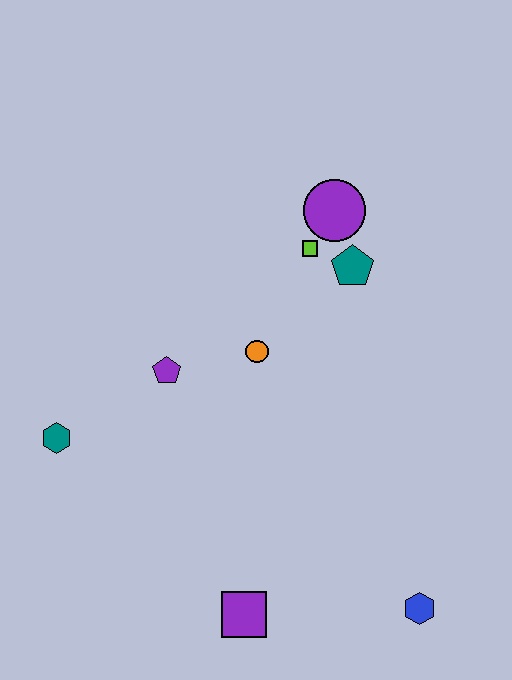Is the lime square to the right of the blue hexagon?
No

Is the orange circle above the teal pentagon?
No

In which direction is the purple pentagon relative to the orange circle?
The purple pentagon is to the left of the orange circle.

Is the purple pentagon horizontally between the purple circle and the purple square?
No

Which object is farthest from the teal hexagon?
The blue hexagon is farthest from the teal hexagon.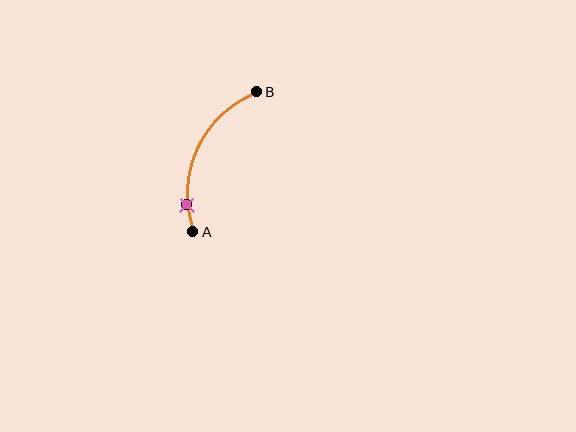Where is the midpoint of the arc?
The arc midpoint is the point on the curve farthest from the straight line joining A and B. It sits to the left of that line.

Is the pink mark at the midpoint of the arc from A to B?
No. The pink mark lies on the arc but is closer to endpoint A. The arc midpoint would be at the point on the curve equidistant along the arc from both A and B.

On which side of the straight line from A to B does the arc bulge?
The arc bulges to the left of the straight line connecting A and B.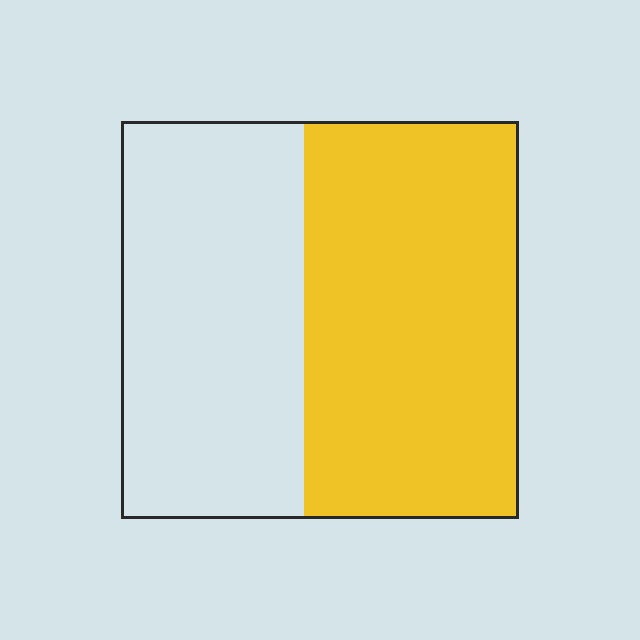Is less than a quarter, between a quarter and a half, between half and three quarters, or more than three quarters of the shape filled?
Between half and three quarters.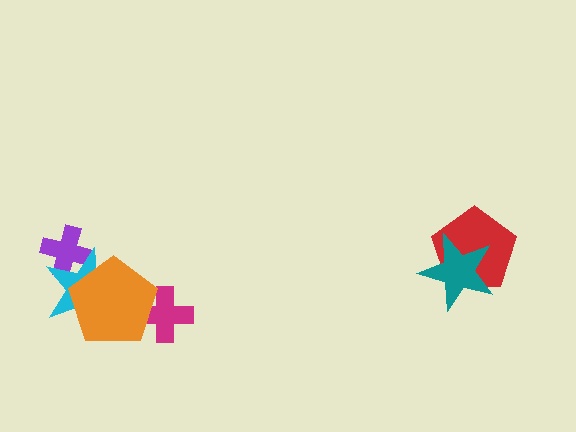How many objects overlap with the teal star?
1 object overlaps with the teal star.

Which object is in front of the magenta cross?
The orange pentagon is in front of the magenta cross.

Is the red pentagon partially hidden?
Yes, it is partially covered by another shape.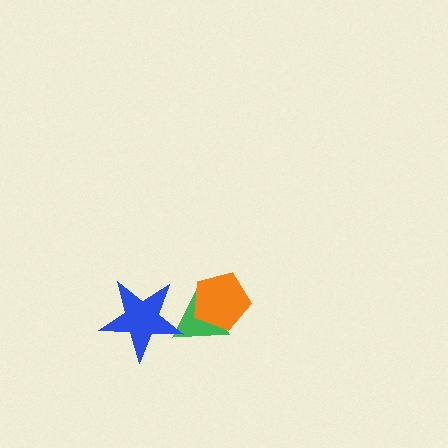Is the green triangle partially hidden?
Yes, it is partially covered by another shape.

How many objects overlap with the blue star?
1 object overlaps with the blue star.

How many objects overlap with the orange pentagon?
1 object overlaps with the orange pentagon.